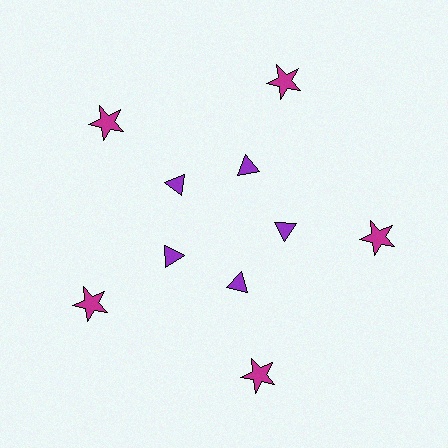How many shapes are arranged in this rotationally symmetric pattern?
There are 10 shapes, arranged in 5 groups of 2.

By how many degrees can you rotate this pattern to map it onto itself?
The pattern maps onto itself every 72 degrees of rotation.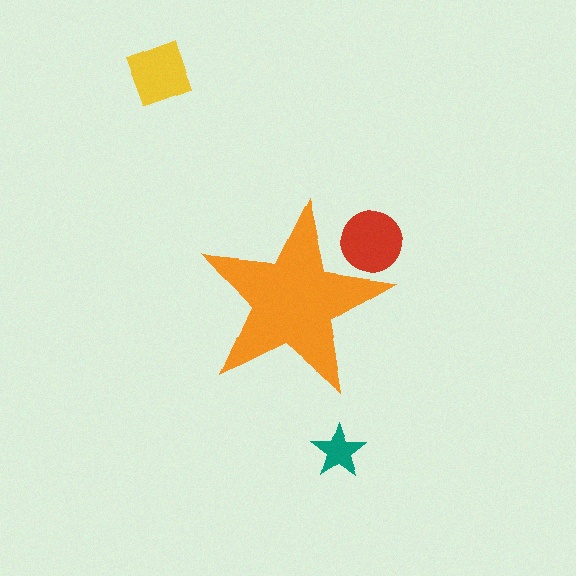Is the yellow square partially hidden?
No, the yellow square is fully visible.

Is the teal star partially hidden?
No, the teal star is fully visible.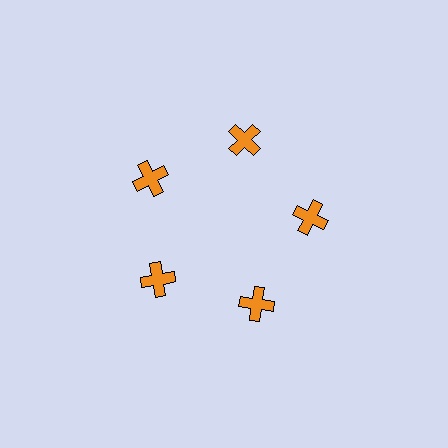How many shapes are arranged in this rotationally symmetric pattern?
There are 5 shapes, arranged in 5 groups of 1.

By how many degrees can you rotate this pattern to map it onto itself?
The pattern maps onto itself every 72 degrees of rotation.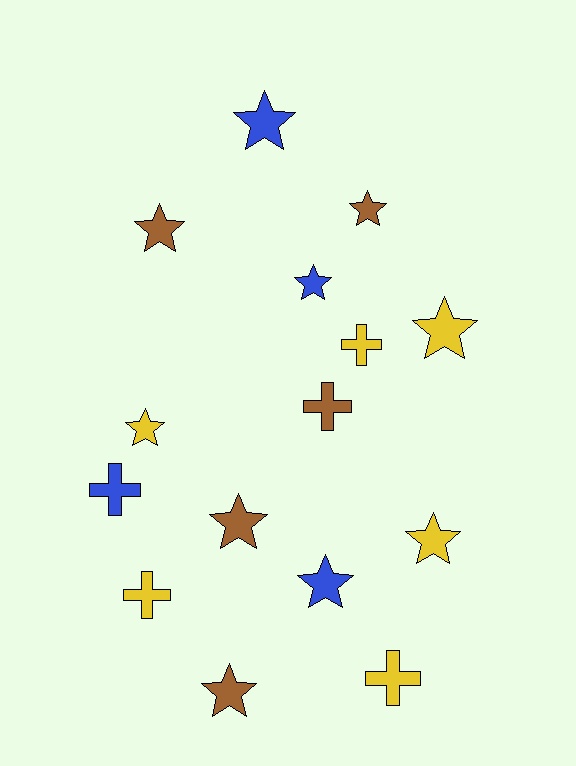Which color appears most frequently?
Yellow, with 6 objects.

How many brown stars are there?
There are 4 brown stars.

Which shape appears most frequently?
Star, with 10 objects.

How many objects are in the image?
There are 15 objects.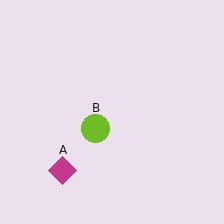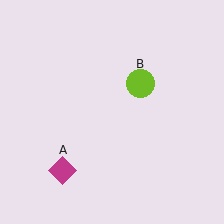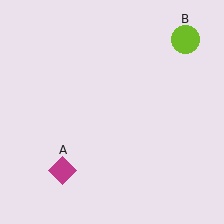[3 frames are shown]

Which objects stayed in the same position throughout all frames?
Magenta diamond (object A) remained stationary.